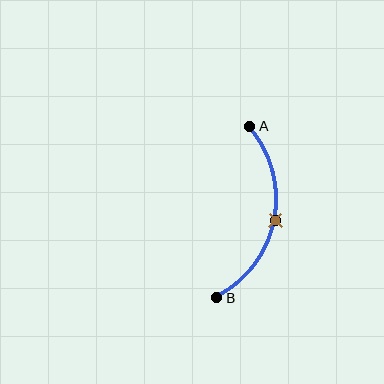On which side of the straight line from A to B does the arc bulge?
The arc bulges to the right of the straight line connecting A and B.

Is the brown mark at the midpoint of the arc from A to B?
Yes. The brown mark lies on the arc at equal arc-length from both A and B — it is the arc midpoint.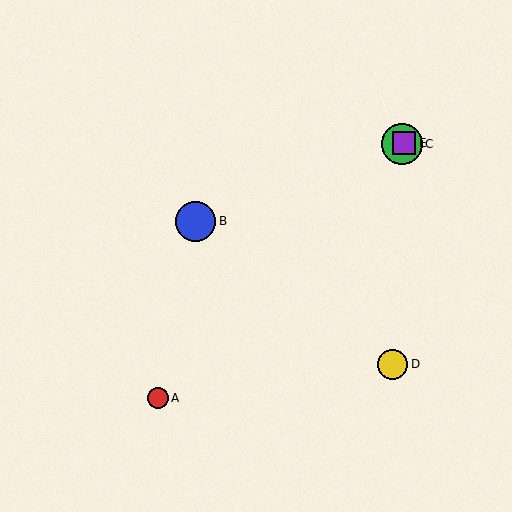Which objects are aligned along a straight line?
Objects B, C, E are aligned along a straight line.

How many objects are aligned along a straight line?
3 objects (B, C, E) are aligned along a straight line.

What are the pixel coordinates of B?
Object B is at (195, 222).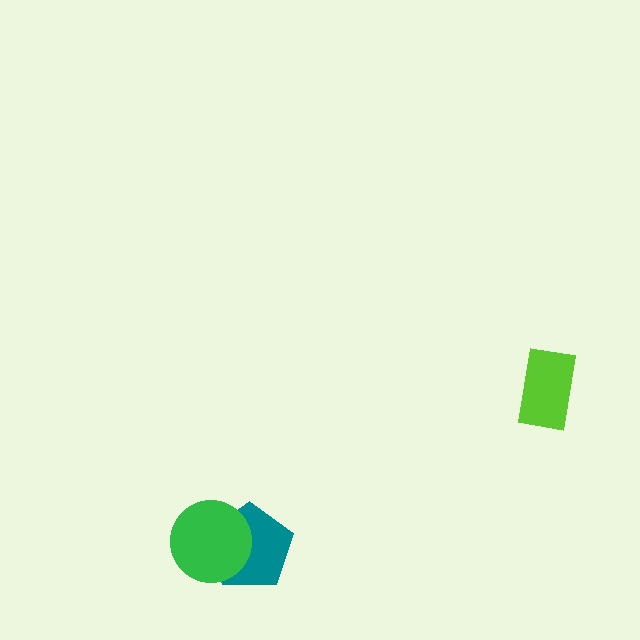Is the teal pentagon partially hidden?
Yes, it is partially covered by another shape.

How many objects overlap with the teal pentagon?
1 object overlaps with the teal pentagon.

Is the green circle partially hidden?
No, no other shape covers it.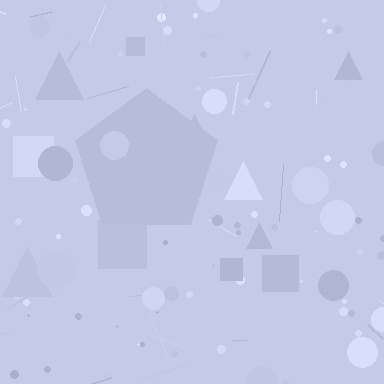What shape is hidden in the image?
A pentagon is hidden in the image.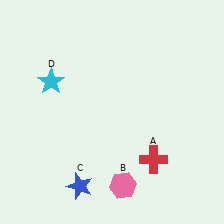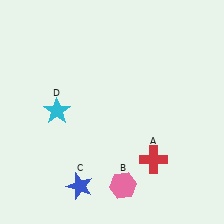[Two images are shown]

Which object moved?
The cyan star (D) moved down.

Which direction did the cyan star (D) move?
The cyan star (D) moved down.